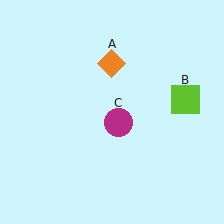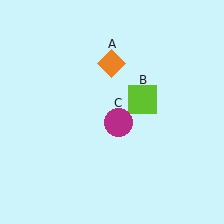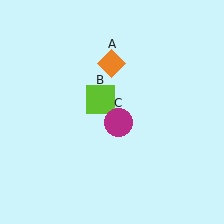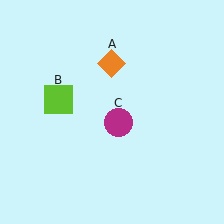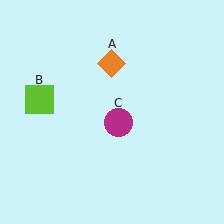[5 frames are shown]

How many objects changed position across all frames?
1 object changed position: lime square (object B).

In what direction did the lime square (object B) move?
The lime square (object B) moved left.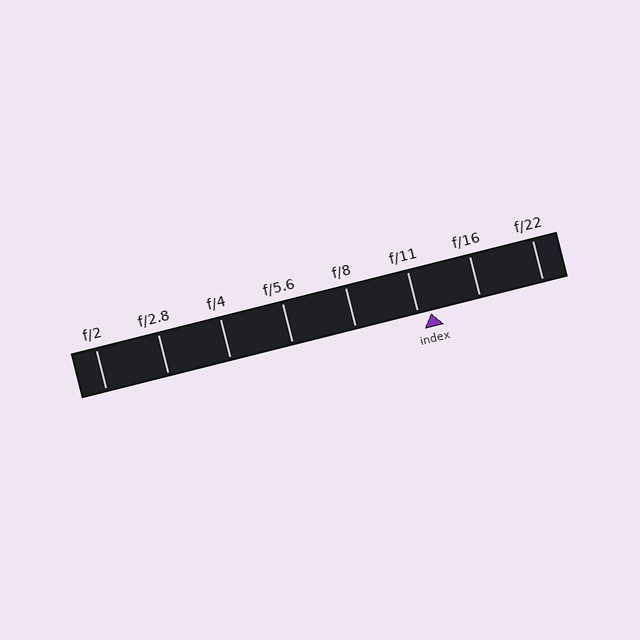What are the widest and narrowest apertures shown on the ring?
The widest aperture shown is f/2 and the narrowest is f/22.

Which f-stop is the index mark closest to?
The index mark is closest to f/11.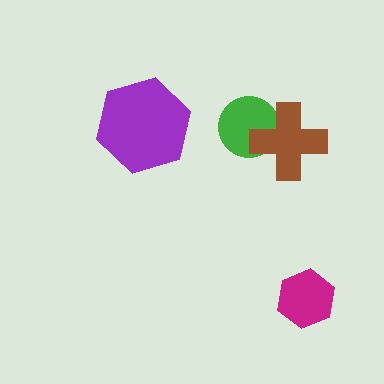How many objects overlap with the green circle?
1 object overlaps with the green circle.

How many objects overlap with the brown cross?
1 object overlaps with the brown cross.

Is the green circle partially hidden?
Yes, it is partially covered by another shape.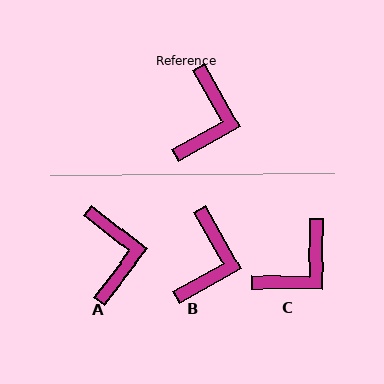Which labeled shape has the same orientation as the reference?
B.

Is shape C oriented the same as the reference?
No, it is off by about 30 degrees.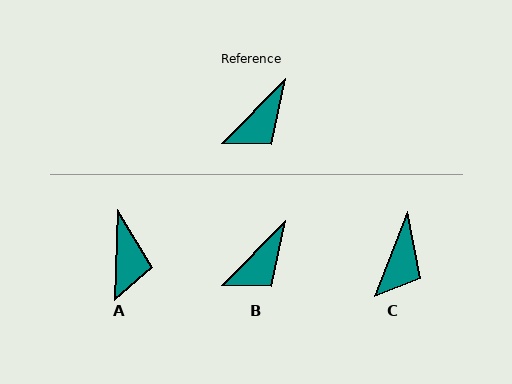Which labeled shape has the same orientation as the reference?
B.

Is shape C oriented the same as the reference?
No, it is off by about 23 degrees.